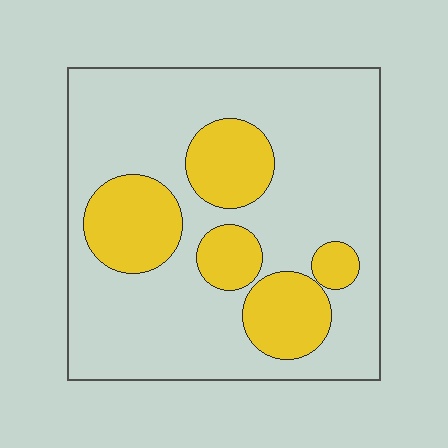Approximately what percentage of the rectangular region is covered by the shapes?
Approximately 25%.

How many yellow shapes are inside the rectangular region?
5.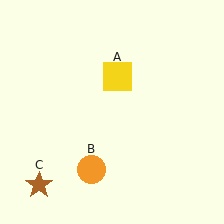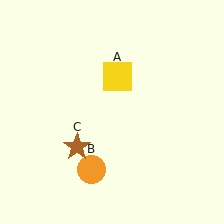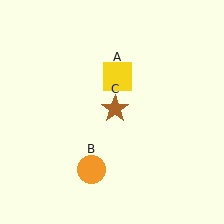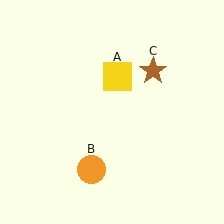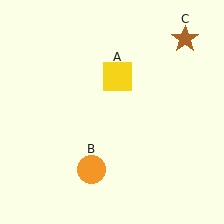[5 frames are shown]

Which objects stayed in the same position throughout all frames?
Yellow square (object A) and orange circle (object B) remained stationary.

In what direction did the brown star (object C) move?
The brown star (object C) moved up and to the right.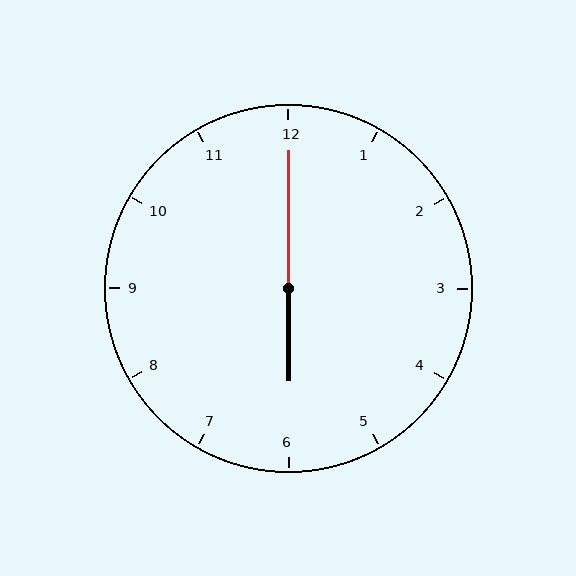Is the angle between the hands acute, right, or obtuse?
It is obtuse.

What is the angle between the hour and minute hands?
Approximately 180 degrees.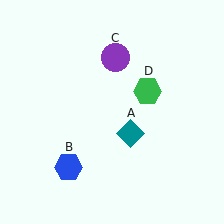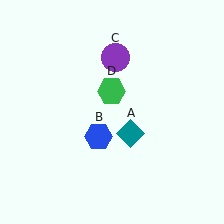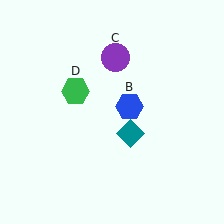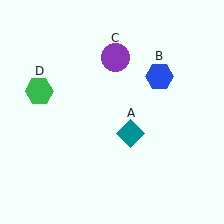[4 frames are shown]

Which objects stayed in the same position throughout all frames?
Teal diamond (object A) and purple circle (object C) remained stationary.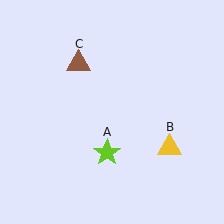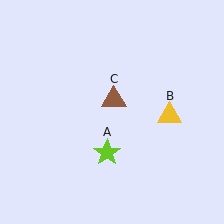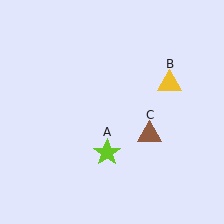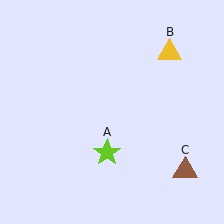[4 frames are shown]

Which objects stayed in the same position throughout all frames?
Lime star (object A) remained stationary.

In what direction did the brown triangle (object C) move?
The brown triangle (object C) moved down and to the right.